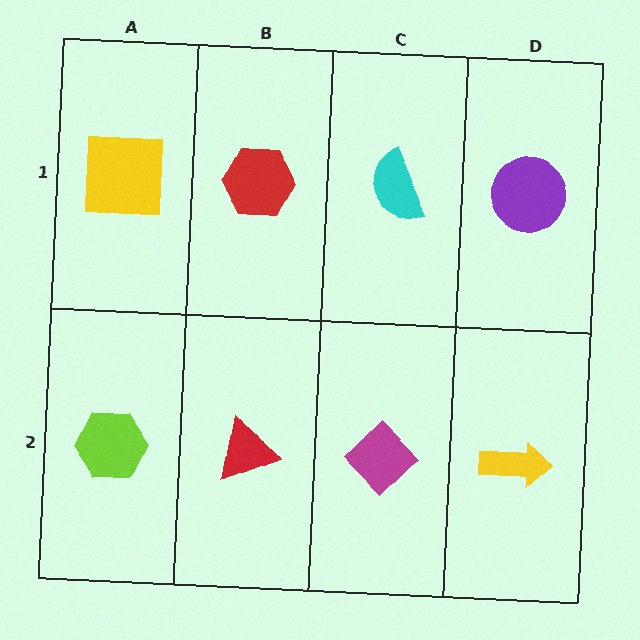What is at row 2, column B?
A red triangle.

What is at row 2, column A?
A lime hexagon.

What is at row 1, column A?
A yellow square.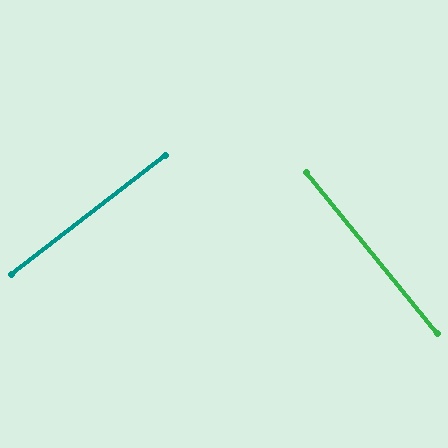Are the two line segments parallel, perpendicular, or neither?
Perpendicular — they meet at approximately 89°.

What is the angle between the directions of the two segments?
Approximately 89 degrees.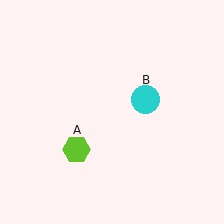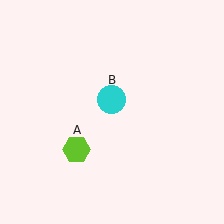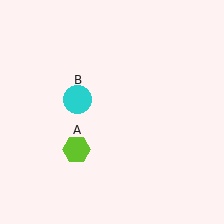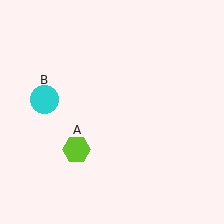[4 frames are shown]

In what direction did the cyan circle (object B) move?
The cyan circle (object B) moved left.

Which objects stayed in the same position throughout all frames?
Lime hexagon (object A) remained stationary.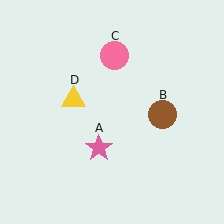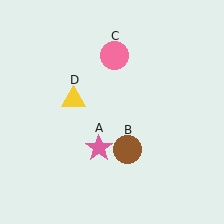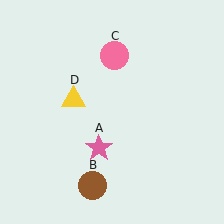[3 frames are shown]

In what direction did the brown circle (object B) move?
The brown circle (object B) moved down and to the left.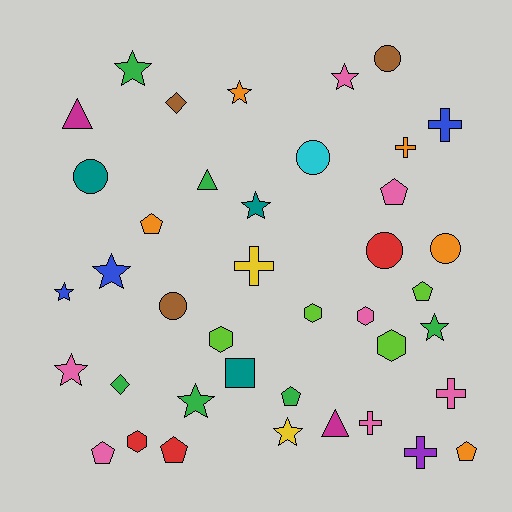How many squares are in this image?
There is 1 square.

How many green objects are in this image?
There are 6 green objects.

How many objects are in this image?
There are 40 objects.